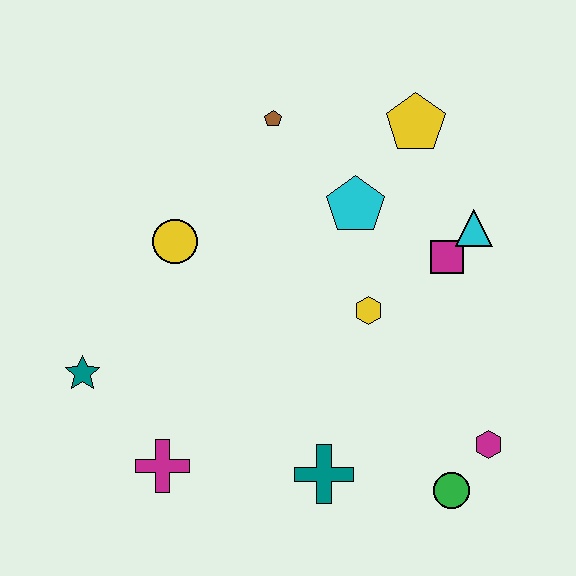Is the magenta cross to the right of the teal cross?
No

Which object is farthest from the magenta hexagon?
The teal star is farthest from the magenta hexagon.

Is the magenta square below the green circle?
No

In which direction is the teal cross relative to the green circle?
The teal cross is to the left of the green circle.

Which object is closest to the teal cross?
The green circle is closest to the teal cross.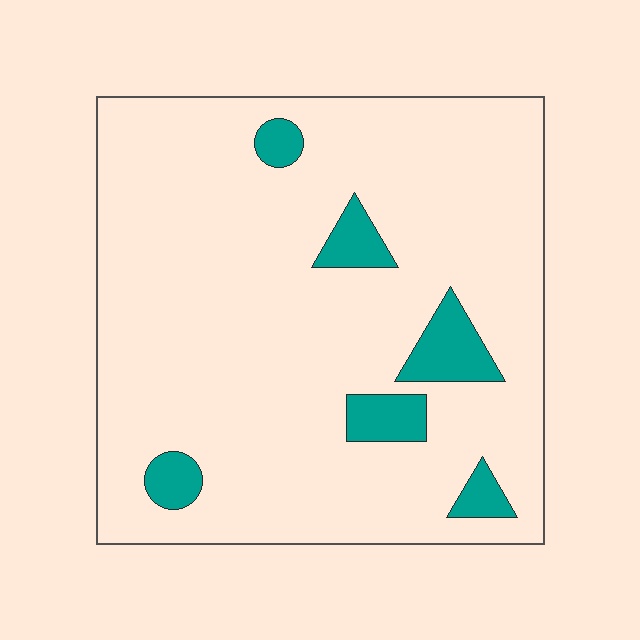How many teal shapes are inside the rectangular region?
6.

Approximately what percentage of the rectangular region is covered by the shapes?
Approximately 10%.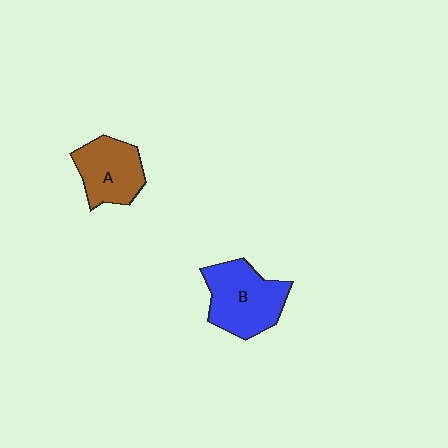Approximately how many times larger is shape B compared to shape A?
Approximately 1.2 times.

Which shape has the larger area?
Shape B (blue).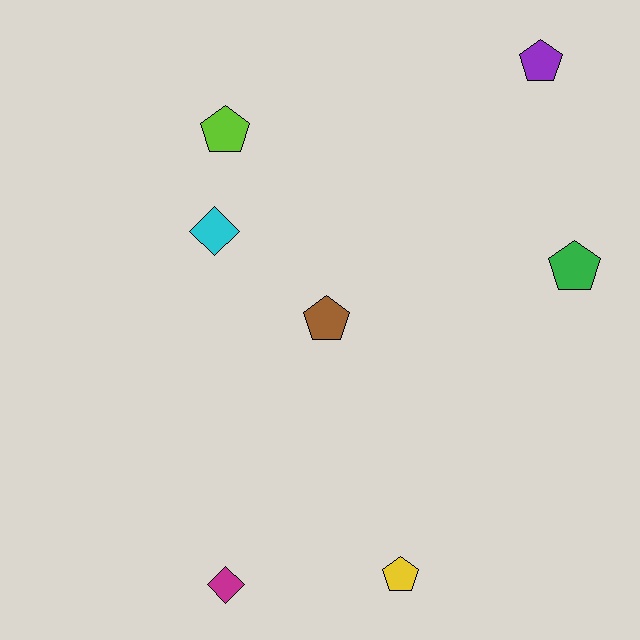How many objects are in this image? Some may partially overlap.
There are 7 objects.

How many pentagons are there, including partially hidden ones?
There are 5 pentagons.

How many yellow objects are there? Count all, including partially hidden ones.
There is 1 yellow object.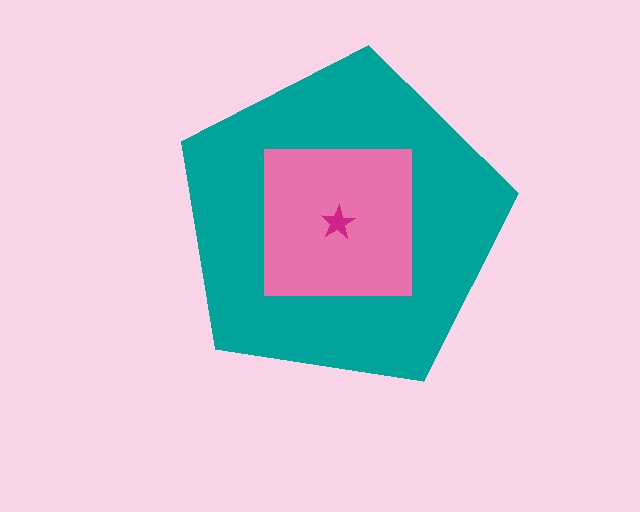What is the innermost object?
The magenta star.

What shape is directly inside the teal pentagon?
The pink square.